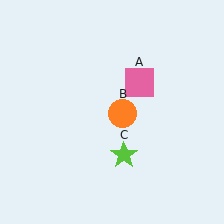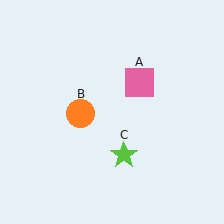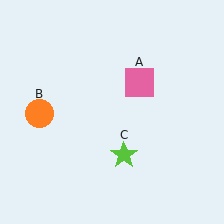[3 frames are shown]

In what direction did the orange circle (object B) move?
The orange circle (object B) moved left.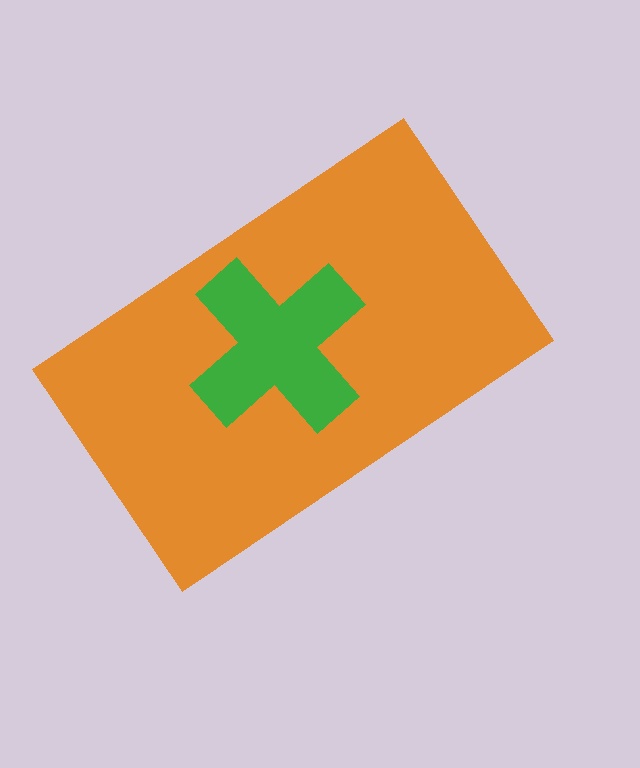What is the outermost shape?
The orange rectangle.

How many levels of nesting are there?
2.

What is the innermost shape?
The green cross.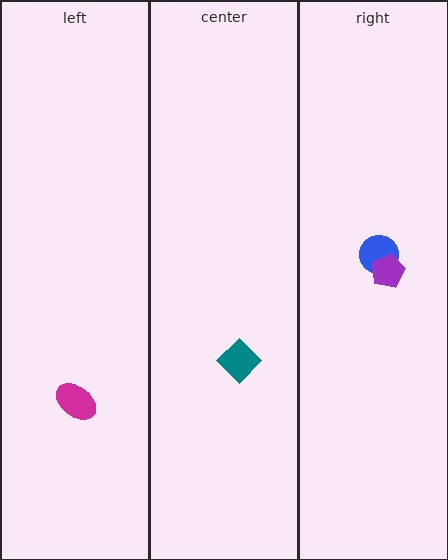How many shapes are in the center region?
1.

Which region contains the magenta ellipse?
The left region.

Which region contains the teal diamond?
The center region.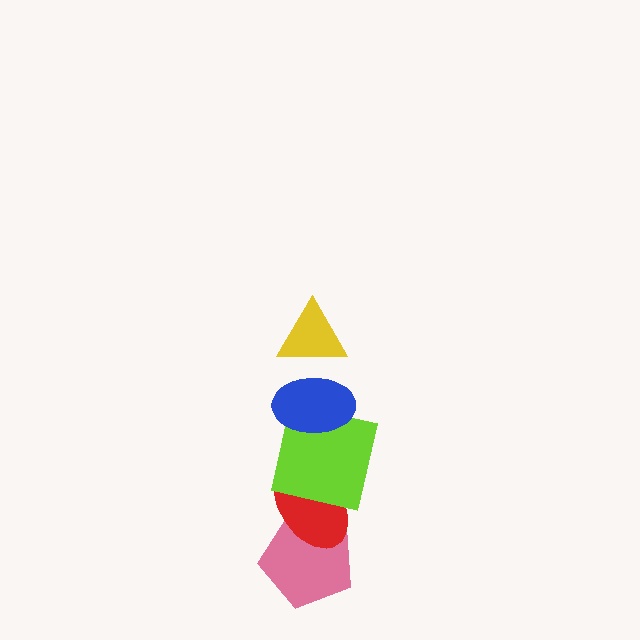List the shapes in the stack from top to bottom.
From top to bottom: the yellow triangle, the blue ellipse, the lime square, the red ellipse, the pink pentagon.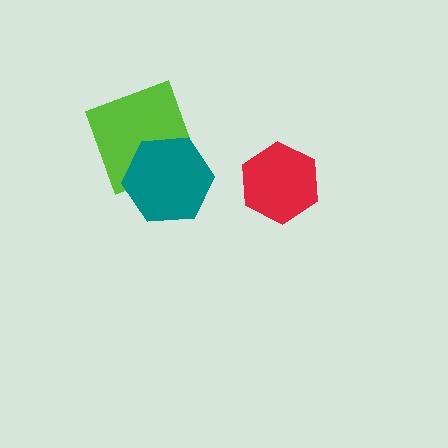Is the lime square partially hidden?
Yes, it is partially covered by another shape.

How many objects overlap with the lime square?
1 object overlaps with the lime square.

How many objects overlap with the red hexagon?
0 objects overlap with the red hexagon.